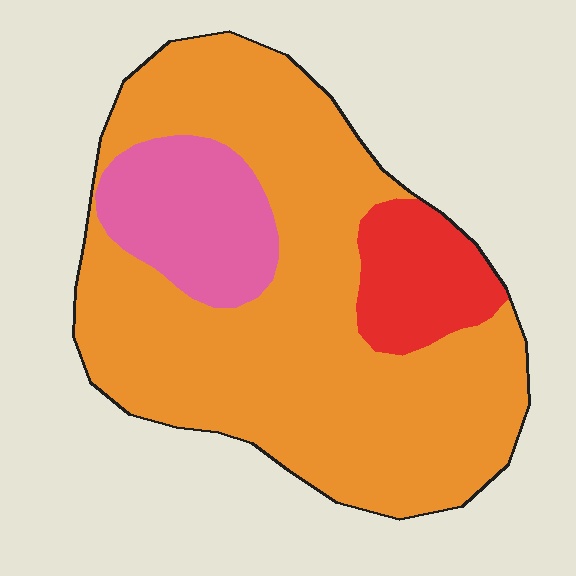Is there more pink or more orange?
Orange.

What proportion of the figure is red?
Red covers around 10% of the figure.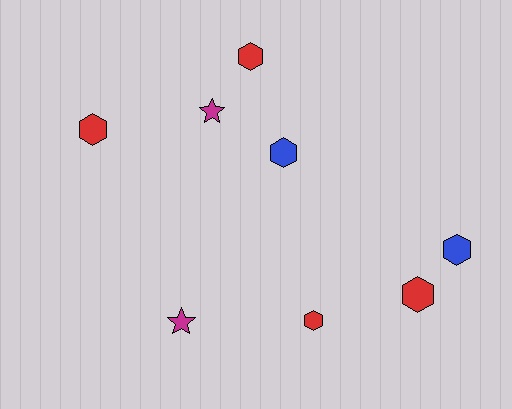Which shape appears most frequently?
Hexagon, with 6 objects.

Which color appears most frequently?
Red, with 4 objects.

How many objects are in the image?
There are 8 objects.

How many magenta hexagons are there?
There are no magenta hexagons.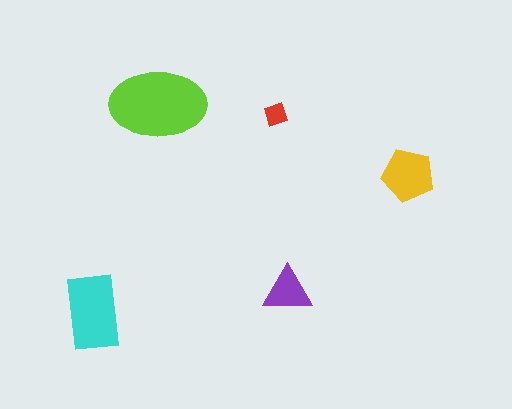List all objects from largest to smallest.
The lime ellipse, the cyan rectangle, the yellow pentagon, the purple triangle, the red diamond.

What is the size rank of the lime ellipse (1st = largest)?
1st.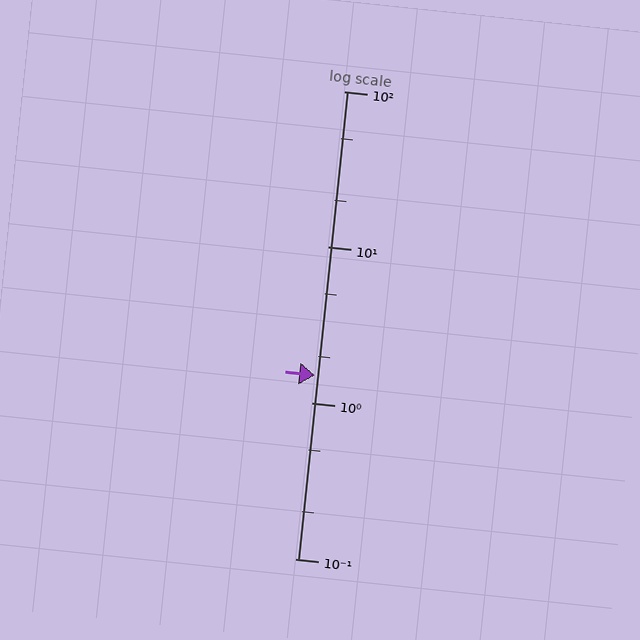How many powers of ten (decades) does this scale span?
The scale spans 3 decades, from 0.1 to 100.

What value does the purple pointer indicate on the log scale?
The pointer indicates approximately 1.5.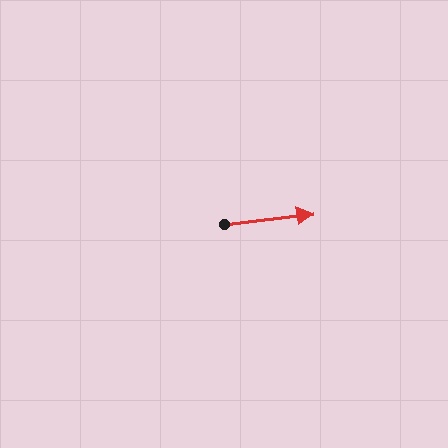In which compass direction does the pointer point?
East.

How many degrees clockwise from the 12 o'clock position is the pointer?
Approximately 83 degrees.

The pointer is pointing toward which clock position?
Roughly 3 o'clock.